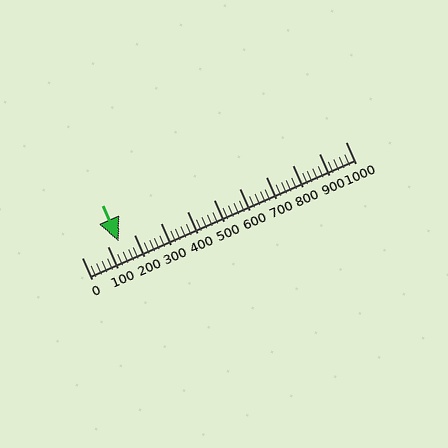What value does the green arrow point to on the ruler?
The green arrow points to approximately 140.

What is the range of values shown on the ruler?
The ruler shows values from 0 to 1000.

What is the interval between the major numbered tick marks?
The major tick marks are spaced 100 units apart.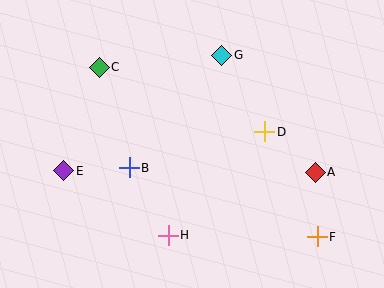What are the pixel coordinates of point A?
Point A is at (315, 172).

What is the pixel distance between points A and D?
The distance between A and D is 65 pixels.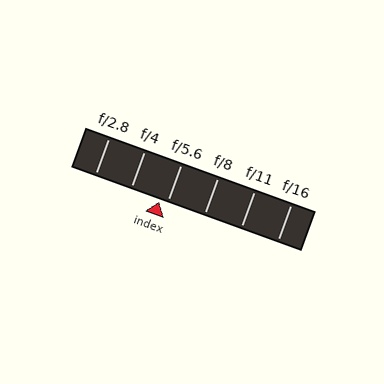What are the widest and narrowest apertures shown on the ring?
The widest aperture shown is f/2.8 and the narrowest is f/16.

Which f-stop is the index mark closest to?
The index mark is closest to f/5.6.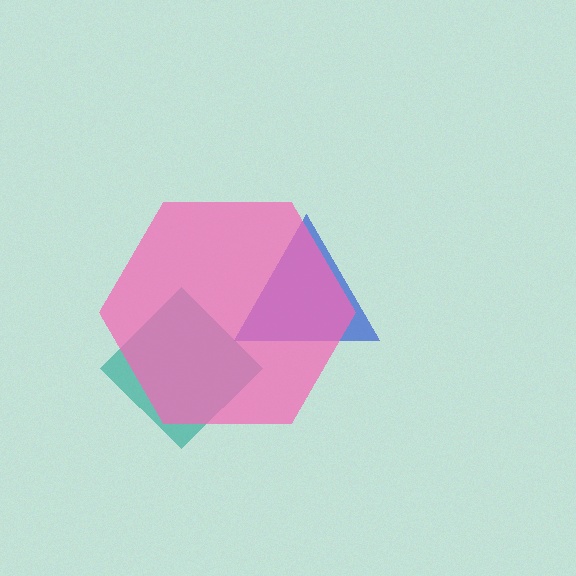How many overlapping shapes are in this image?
There are 3 overlapping shapes in the image.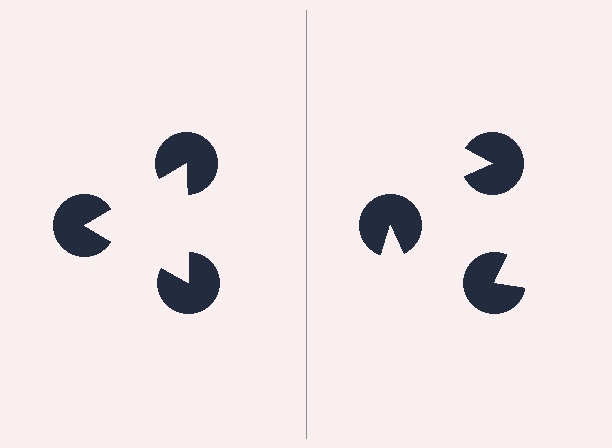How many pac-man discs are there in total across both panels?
6 — 3 on each side.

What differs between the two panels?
The pac-man discs are positioned identically on both sides; only the wedge orientations differ. On the left they align to a triangle; on the right they are misaligned.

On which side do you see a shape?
An illusory triangle appears on the left side. On the right side the wedge cuts are rotated, so no coherent shape forms.